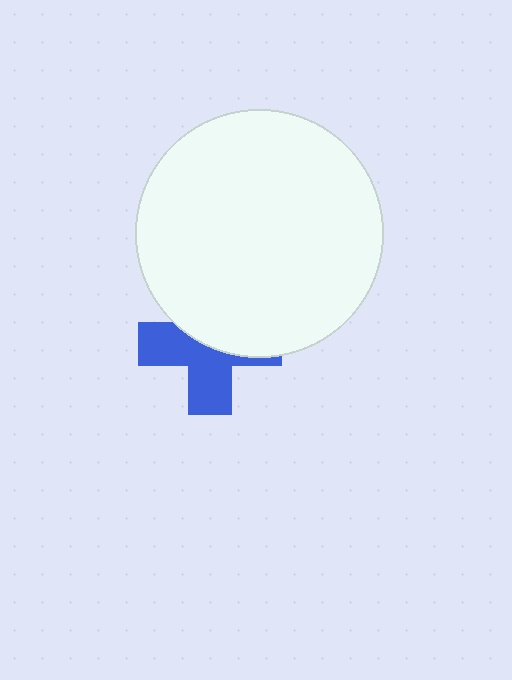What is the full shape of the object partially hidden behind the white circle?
The partially hidden object is a blue cross.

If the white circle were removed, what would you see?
You would see the complete blue cross.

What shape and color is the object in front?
The object in front is a white circle.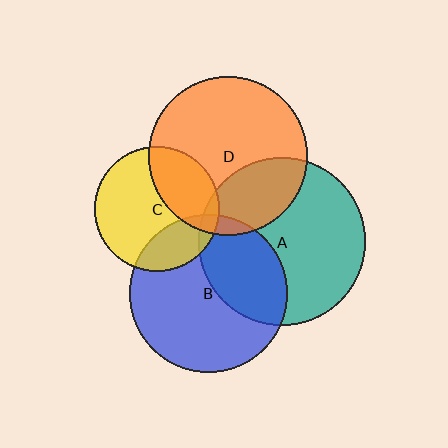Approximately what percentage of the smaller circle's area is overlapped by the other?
Approximately 35%.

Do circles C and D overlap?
Yes.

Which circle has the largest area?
Circle A (teal).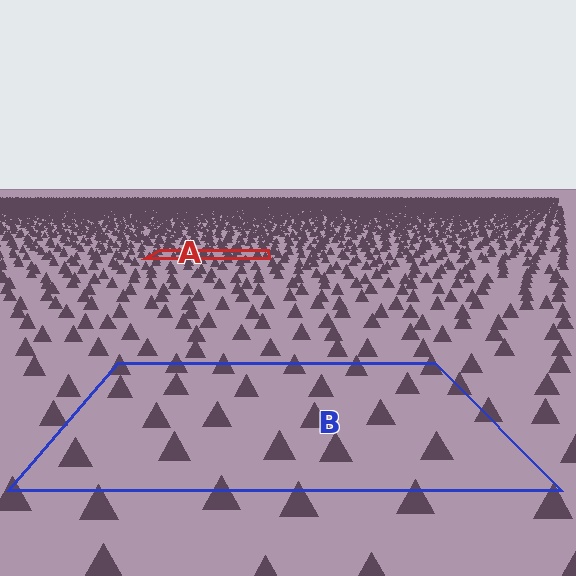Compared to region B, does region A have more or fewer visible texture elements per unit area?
Region A has more texture elements per unit area — they are packed more densely because it is farther away.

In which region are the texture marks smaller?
The texture marks are smaller in region A, because it is farther away.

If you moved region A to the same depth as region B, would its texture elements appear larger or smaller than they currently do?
They would appear larger. At a closer depth, the same texture elements are projected at a bigger on-screen size.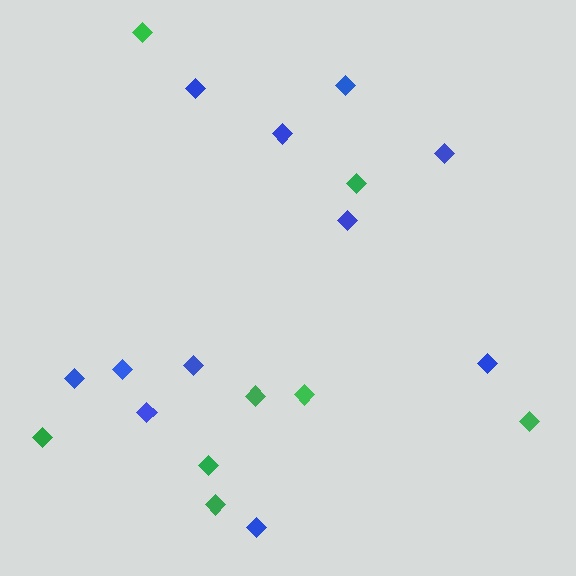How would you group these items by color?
There are 2 groups: one group of blue diamonds (11) and one group of green diamonds (8).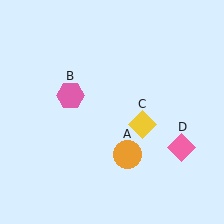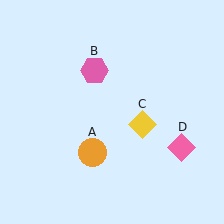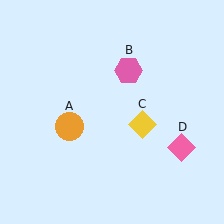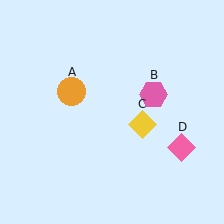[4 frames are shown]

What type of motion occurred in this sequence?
The orange circle (object A), pink hexagon (object B) rotated clockwise around the center of the scene.